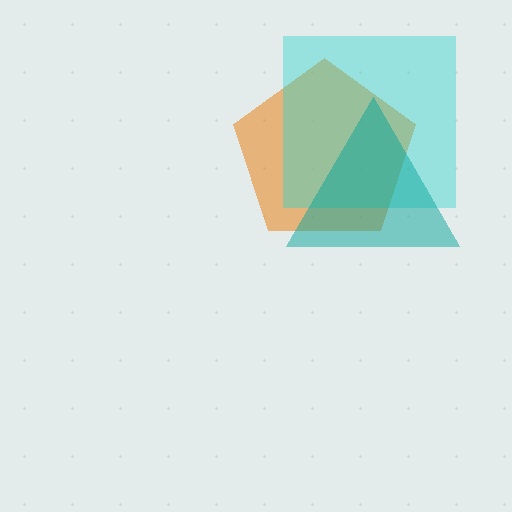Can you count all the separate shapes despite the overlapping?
Yes, there are 3 separate shapes.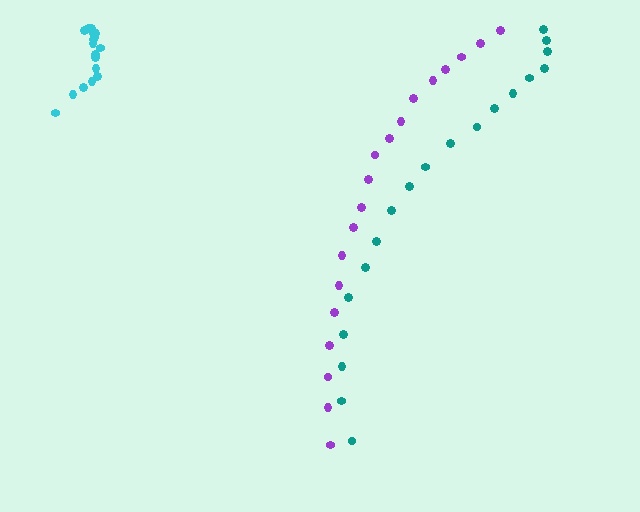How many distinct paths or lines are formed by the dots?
There are 3 distinct paths.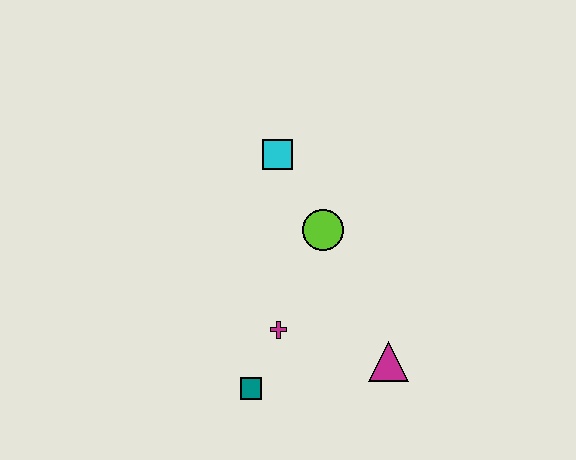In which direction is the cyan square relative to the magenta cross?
The cyan square is above the magenta cross.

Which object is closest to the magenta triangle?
The magenta cross is closest to the magenta triangle.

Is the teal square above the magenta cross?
No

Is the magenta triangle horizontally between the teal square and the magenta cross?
No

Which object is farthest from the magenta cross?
The cyan square is farthest from the magenta cross.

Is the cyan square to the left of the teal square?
No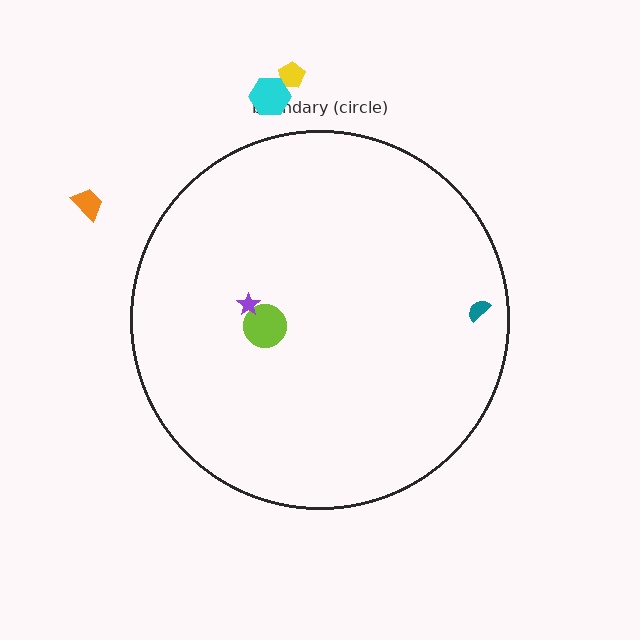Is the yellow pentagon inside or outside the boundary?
Outside.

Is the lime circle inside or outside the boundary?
Inside.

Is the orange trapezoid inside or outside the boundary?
Outside.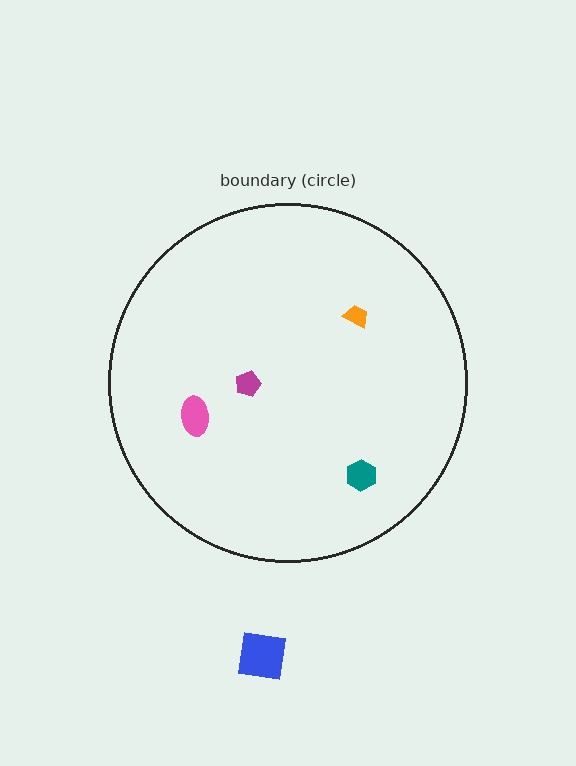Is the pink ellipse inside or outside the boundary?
Inside.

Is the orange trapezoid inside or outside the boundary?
Inside.